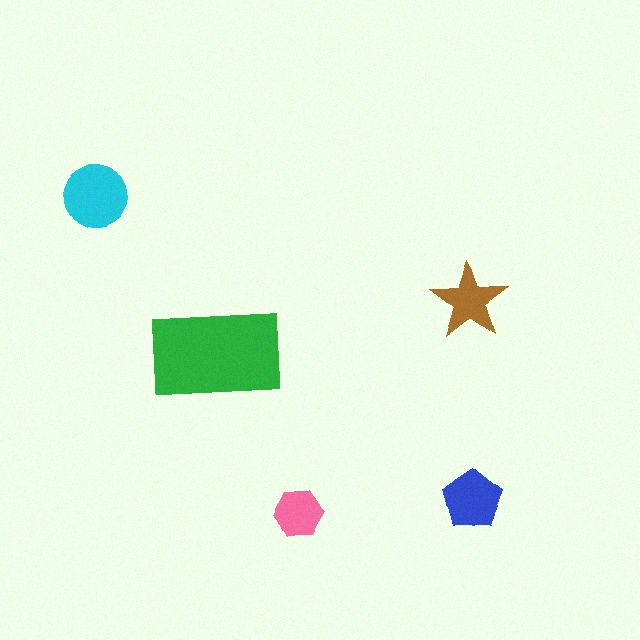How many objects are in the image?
There are 5 objects in the image.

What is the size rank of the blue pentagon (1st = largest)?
3rd.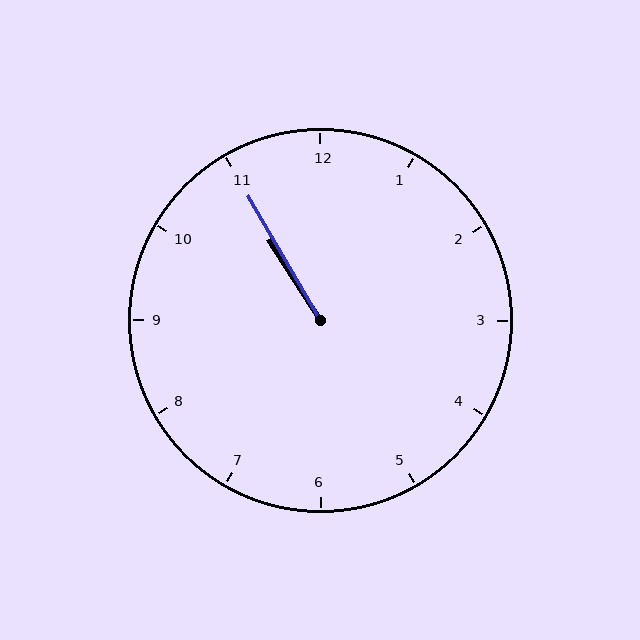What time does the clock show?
10:55.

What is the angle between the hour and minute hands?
Approximately 2 degrees.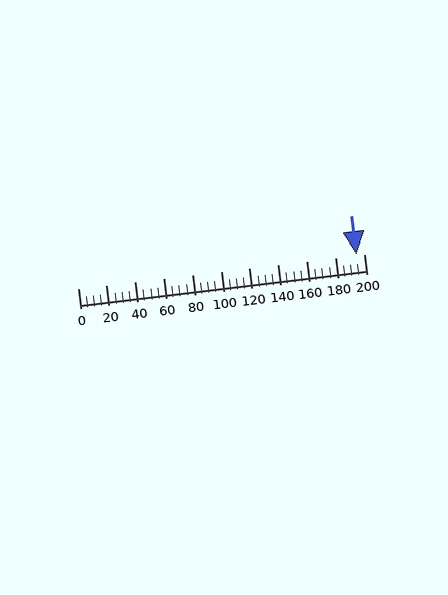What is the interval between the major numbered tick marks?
The major tick marks are spaced 20 units apart.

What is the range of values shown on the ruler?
The ruler shows values from 0 to 200.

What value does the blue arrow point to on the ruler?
The blue arrow points to approximately 195.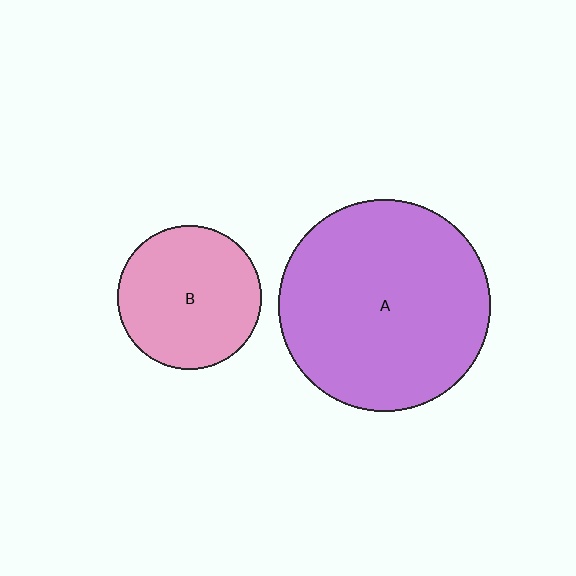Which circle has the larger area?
Circle A (purple).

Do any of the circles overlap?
No, none of the circles overlap.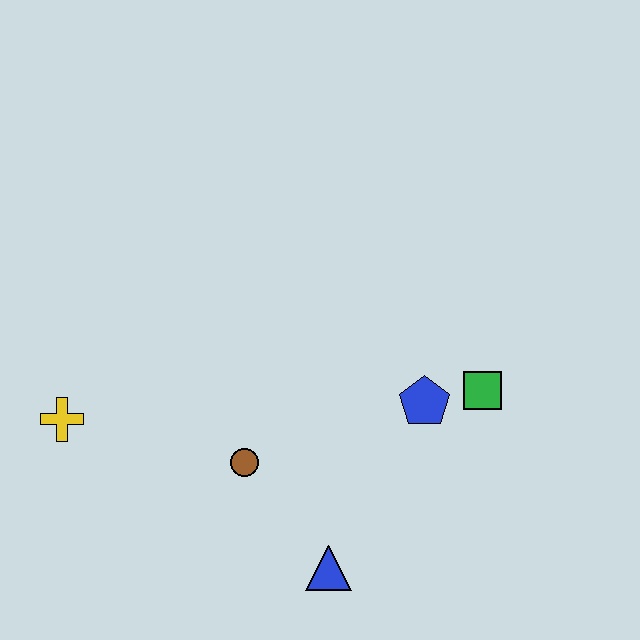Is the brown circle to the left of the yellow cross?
No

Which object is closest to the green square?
The blue pentagon is closest to the green square.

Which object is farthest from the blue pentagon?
The yellow cross is farthest from the blue pentagon.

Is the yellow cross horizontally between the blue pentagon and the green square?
No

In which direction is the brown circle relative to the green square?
The brown circle is to the left of the green square.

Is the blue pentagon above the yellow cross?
Yes